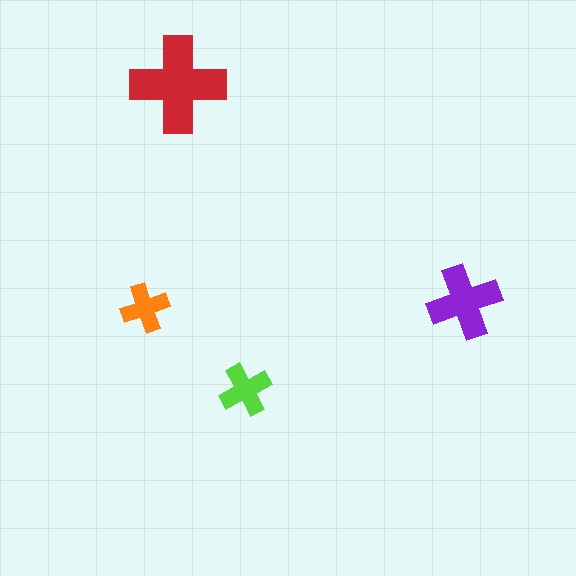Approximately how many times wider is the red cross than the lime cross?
About 2 times wider.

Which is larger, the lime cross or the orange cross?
The lime one.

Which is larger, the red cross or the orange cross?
The red one.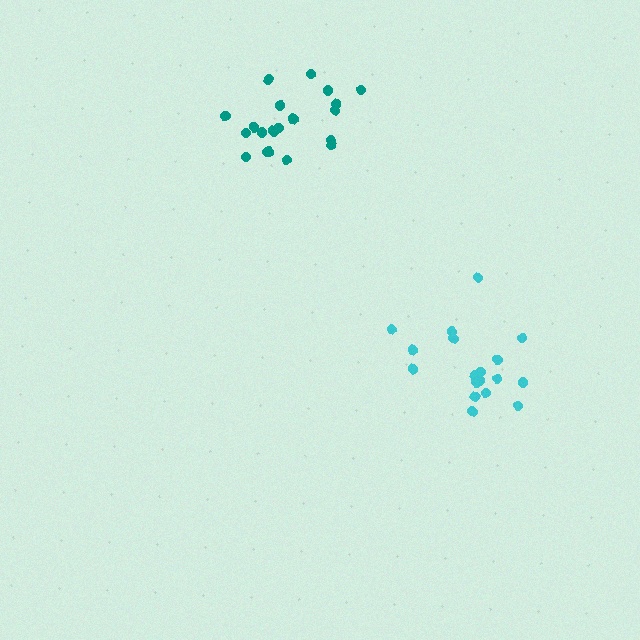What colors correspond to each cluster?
The clusters are colored: cyan, teal.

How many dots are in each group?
Group 1: 18 dots, Group 2: 20 dots (38 total).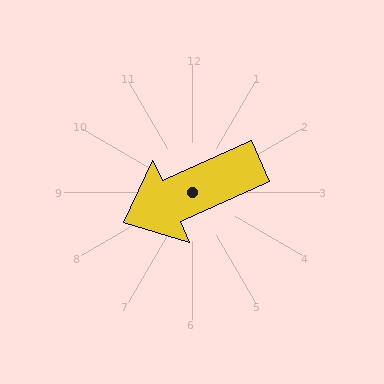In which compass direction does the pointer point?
Southwest.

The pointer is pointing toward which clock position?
Roughly 8 o'clock.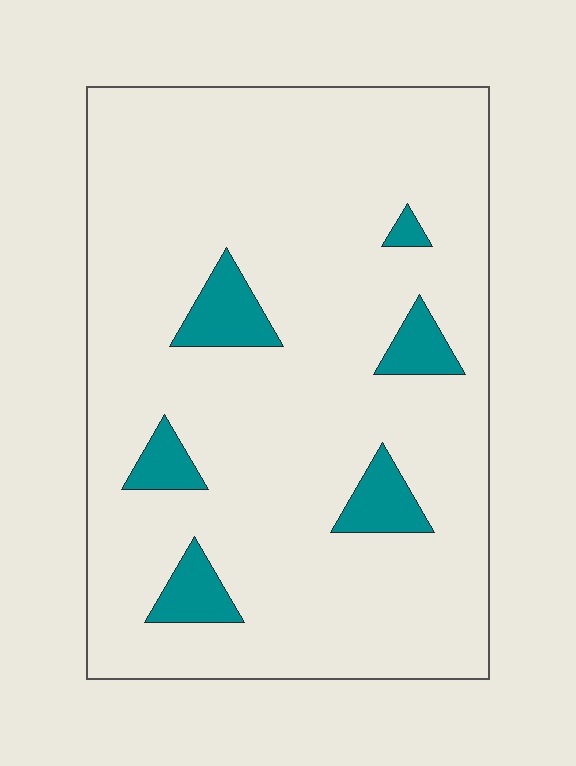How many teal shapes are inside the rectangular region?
6.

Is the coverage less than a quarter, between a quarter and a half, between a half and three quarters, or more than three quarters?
Less than a quarter.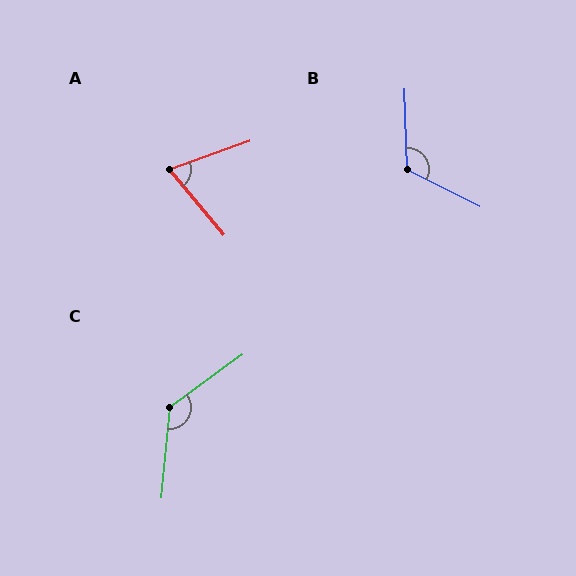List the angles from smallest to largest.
A (70°), B (119°), C (131°).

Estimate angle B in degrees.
Approximately 119 degrees.